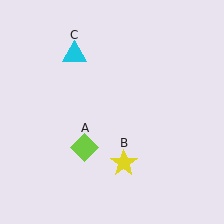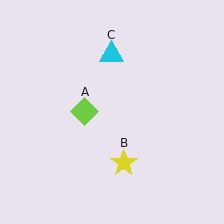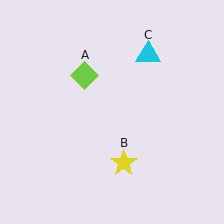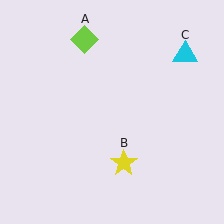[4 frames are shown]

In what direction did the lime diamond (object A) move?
The lime diamond (object A) moved up.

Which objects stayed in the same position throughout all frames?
Yellow star (object B) remained stationary.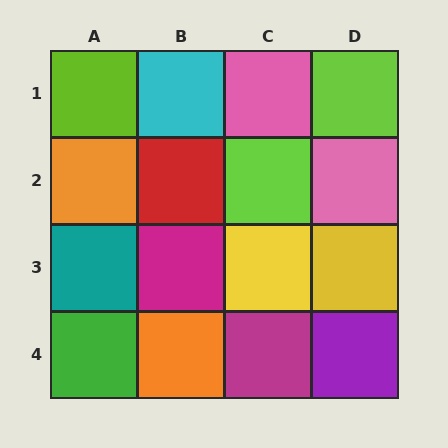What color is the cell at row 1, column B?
Cyan.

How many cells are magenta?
2 cells are magenta.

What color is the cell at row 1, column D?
Lime.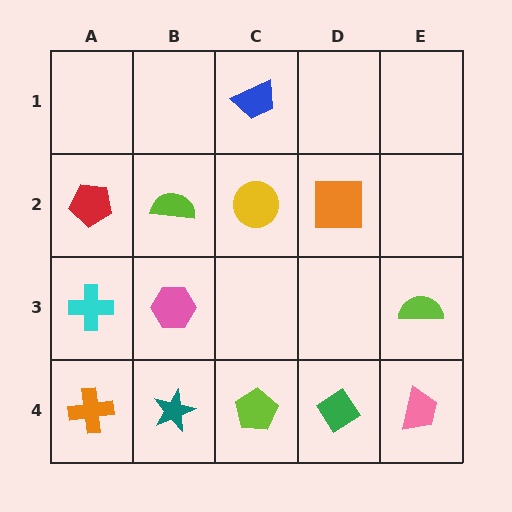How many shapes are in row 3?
3 shapes.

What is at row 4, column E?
A pink trapezoid.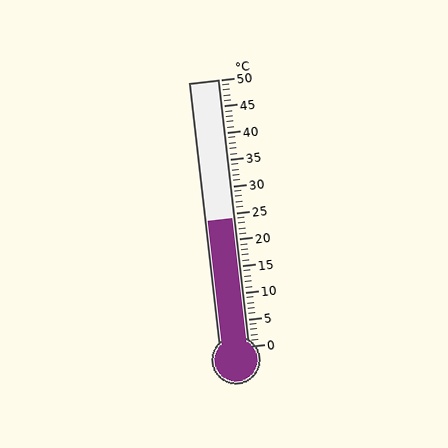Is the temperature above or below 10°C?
The temperature is above 10°C.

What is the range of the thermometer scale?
The thermometer scale ranges from 0°C to 50°C.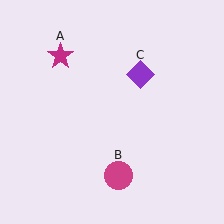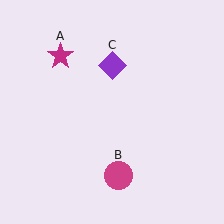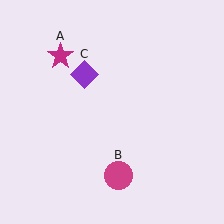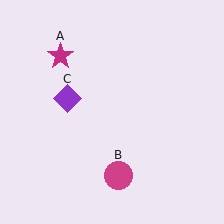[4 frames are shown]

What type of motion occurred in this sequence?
The purple diamond (object C) rotated counterclockwise around the center of the scene.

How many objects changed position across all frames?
1 object changed position: purple diamond (object C).